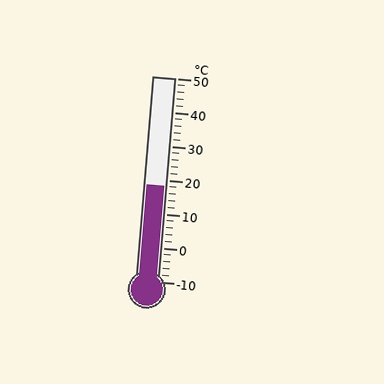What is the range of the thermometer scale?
The thermometer scale ranges from -10°C to 50°C.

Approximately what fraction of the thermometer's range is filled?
The thermometer is filled to approximately 45% of its range.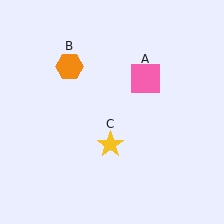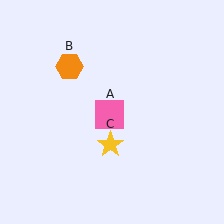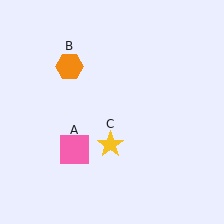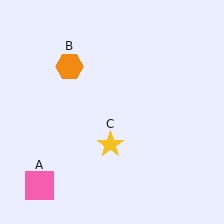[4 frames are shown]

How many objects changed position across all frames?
1 object changed position: pink square (object A).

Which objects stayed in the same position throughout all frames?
Orange hexagon (object B) and yellow star (object C) remained stationary.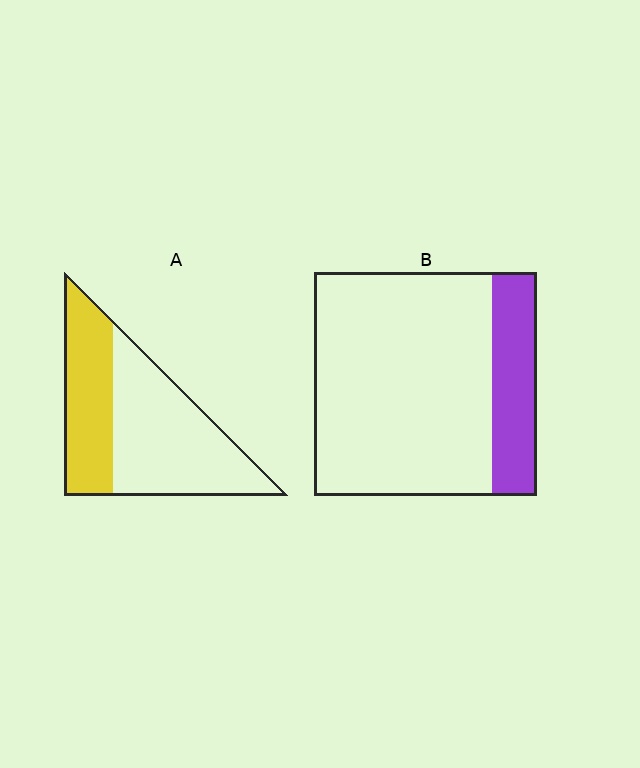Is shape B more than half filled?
No.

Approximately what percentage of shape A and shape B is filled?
A is approximately 40% and B is approximately 20%.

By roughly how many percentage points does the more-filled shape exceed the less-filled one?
By roughly 20 percentage points (A over B).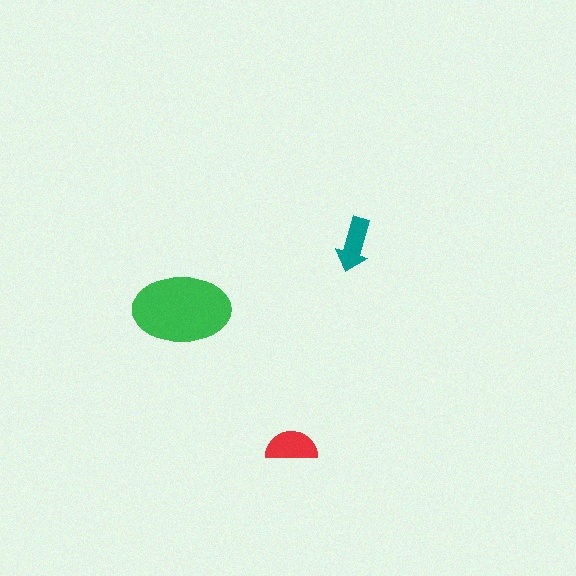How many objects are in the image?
There are 3 objects in the image.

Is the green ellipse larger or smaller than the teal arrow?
Larger.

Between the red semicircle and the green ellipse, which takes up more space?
The green ellipse.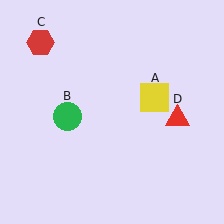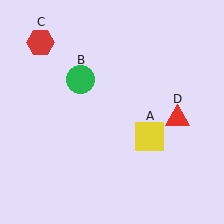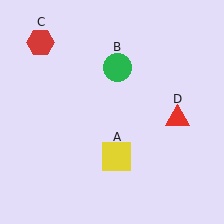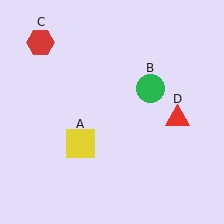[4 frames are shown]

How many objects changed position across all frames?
2 objects changed position: yellow square (object A), green circle (object B).